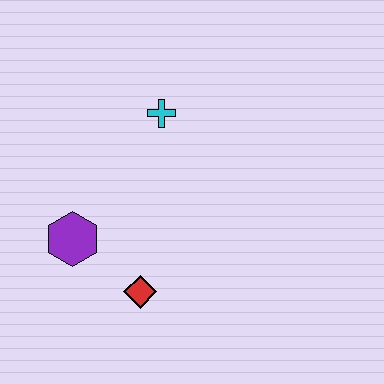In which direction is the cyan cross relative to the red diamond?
The cyan cross is above the red diamond.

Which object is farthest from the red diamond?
The cyan cross is farthest from the red diamond.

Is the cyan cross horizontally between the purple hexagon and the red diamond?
No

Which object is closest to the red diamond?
The purple hexagon is closest to the red diamond.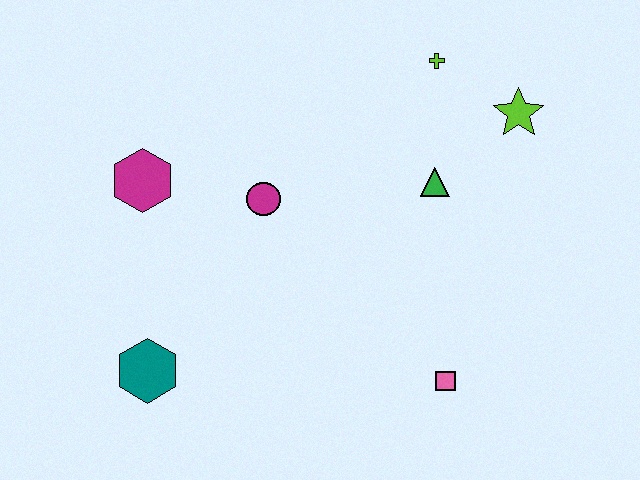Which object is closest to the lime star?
The lime cross is closest to the lime star.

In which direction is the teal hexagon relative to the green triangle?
The teal hexagon is to the left of the green triangle.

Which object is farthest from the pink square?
The magenta hexagon is farthest from the pink square.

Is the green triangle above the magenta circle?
Yes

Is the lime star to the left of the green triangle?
No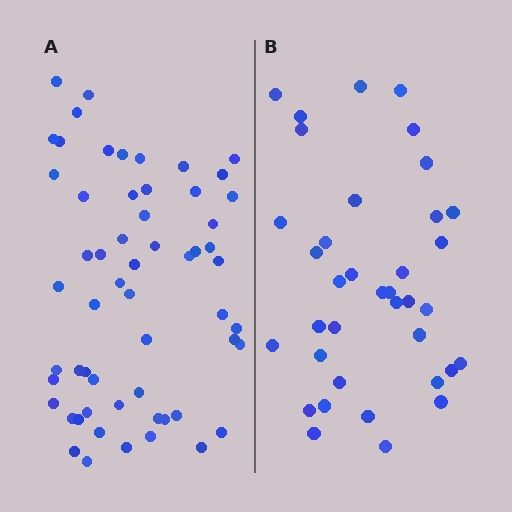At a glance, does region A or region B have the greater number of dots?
Region A (the left region) has more dots.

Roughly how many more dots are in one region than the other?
Region A has approximately 20 more dots than region B.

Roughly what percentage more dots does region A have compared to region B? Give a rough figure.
About 55% more.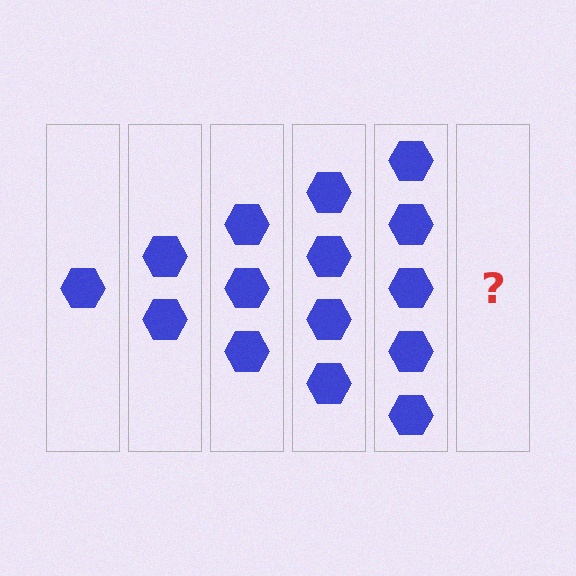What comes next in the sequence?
The next element should be 6 hexagons.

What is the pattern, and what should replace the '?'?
The pattern is that each step adds one more hexagon. The '?' should be 6 hexagons.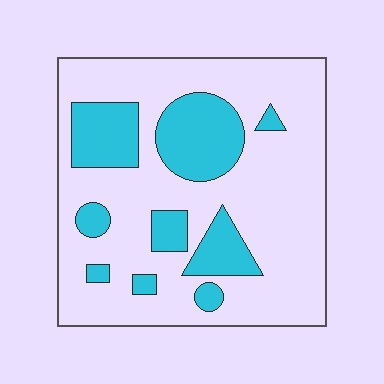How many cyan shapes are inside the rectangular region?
9.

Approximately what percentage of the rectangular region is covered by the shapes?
Approximately 25%.